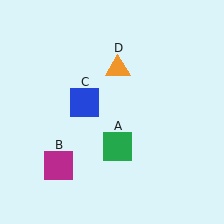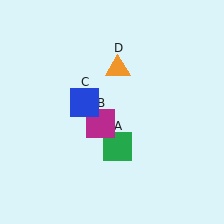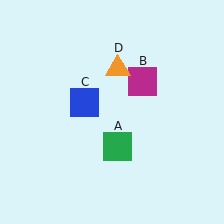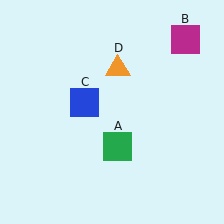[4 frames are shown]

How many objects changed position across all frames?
1 object changed position: magenta square (object B).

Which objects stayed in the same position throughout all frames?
Green square (object A) and blue square (object C) and orange triangle (object D) remained stationary.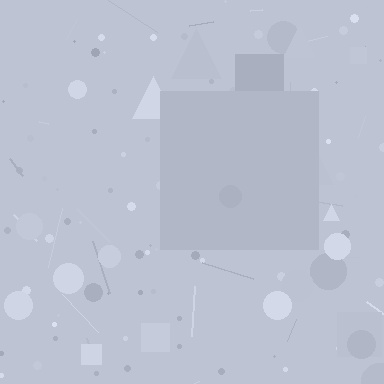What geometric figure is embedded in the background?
A square is embedded in the background.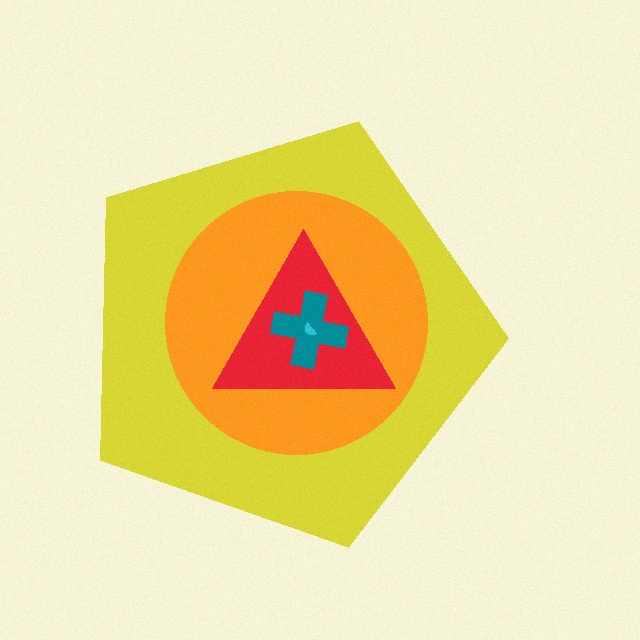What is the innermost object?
The cyan semicircle.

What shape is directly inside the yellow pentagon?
The orange circle.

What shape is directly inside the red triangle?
The teal cross.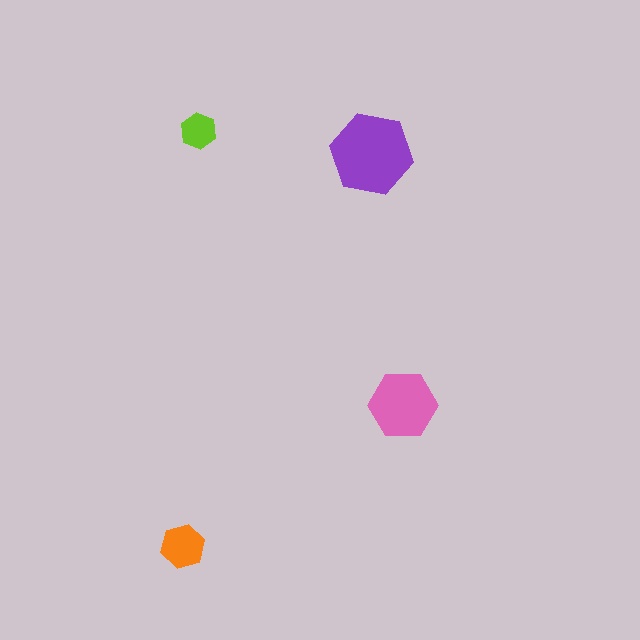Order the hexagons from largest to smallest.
the purple one, the pink one, the orange one, the lime one.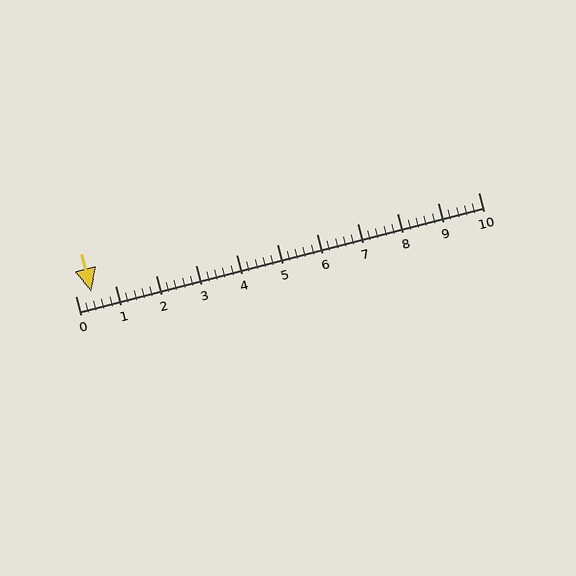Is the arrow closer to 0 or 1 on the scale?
The arrow is closer to 0.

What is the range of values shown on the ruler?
The ruler shows values from 0 to 10.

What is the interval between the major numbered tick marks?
The major tick marks are spaced 1 units apart.